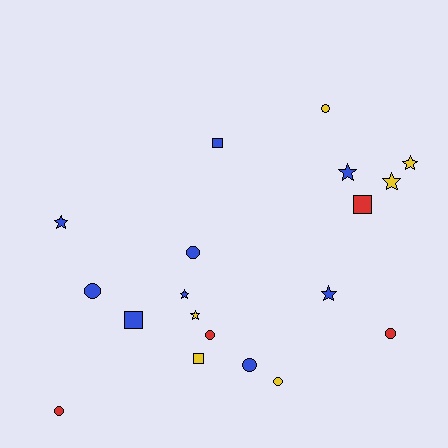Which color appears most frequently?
Blue, with 9 objects.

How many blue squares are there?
There are 2 blue squares.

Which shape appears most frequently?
Circle, with 8 objects.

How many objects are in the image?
There are 19 objects.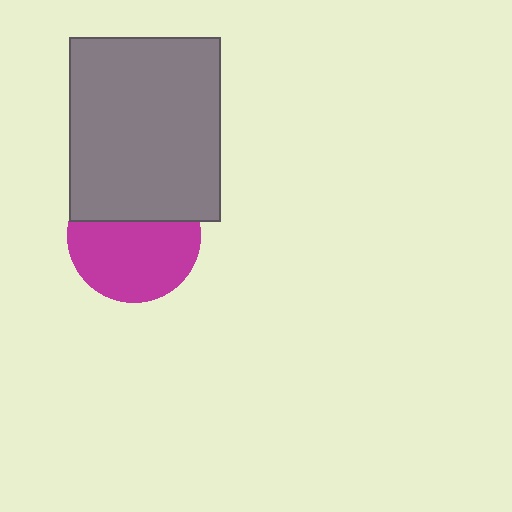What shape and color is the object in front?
The object in front is a gray rectangle.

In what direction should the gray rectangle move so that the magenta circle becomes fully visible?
The gray rectangle should move up. That is the shortest direction to clear the overlap and leave the magenta circle fully visible.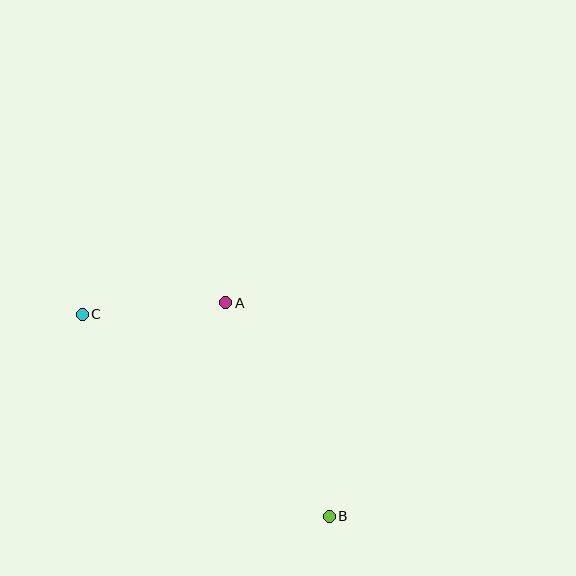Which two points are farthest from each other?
Points B and C are farthest from each other.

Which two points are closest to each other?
Points A and C are closest to each other.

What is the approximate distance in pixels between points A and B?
The distance between A and B is approximately 237 pixels.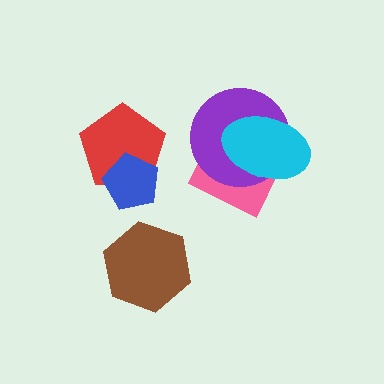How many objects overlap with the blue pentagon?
1 object overlaps with the blue pentagon.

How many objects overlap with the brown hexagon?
0 objects overlap with the brown hexagon.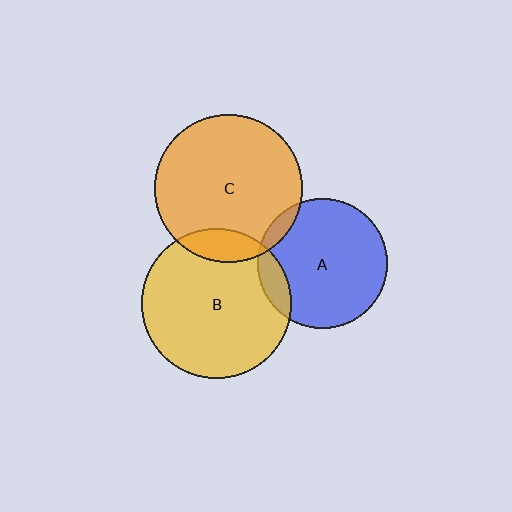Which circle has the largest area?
Circle B (yellow).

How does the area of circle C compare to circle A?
Approximately 1.3 times.